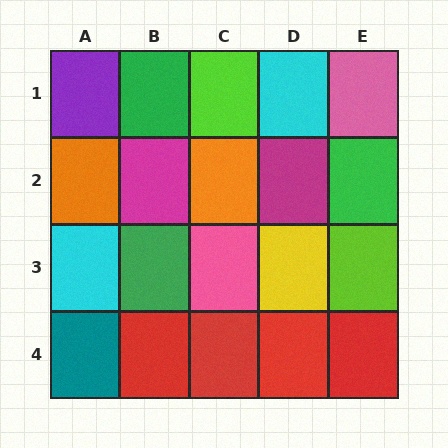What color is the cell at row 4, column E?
Red.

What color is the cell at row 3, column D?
Yellow.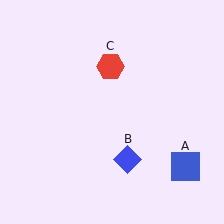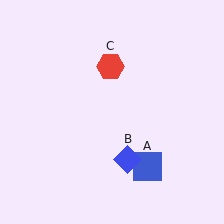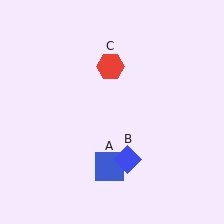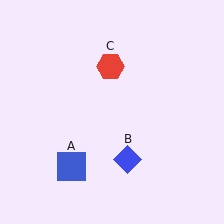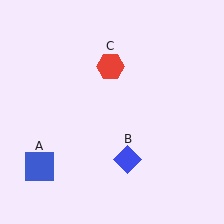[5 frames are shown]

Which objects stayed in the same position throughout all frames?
Blue diamond (object B) and red hexagon (object C) remained stationary.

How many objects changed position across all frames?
1 object changed position: blue square (object A).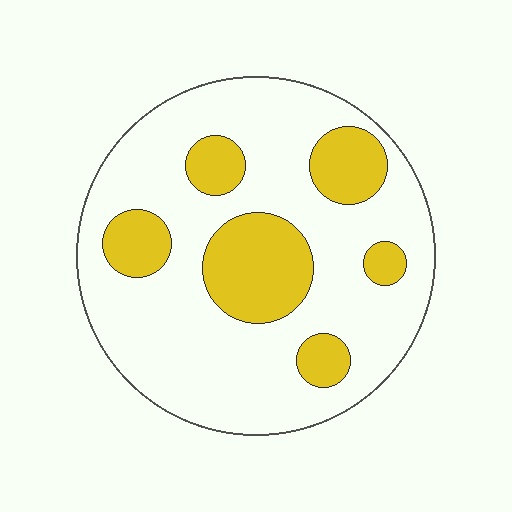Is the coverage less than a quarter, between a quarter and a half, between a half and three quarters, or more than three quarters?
Less than a quarter.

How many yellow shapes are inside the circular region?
6.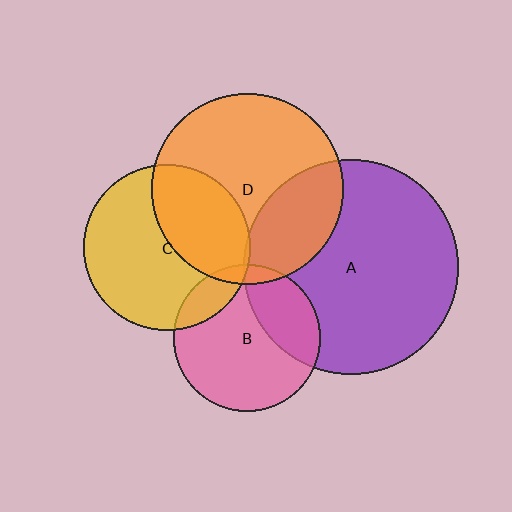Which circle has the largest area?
Circle A (purple).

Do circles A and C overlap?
Yes.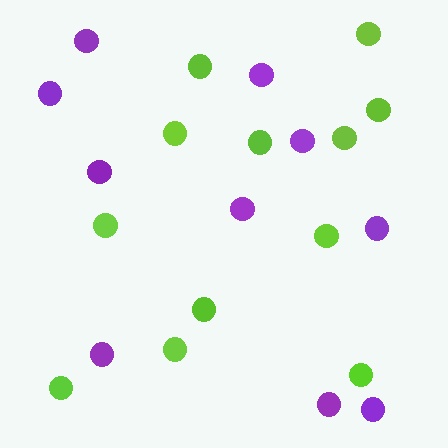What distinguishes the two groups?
There are 2 groups: one group of lime circles (12) and one group of purple circles (10).